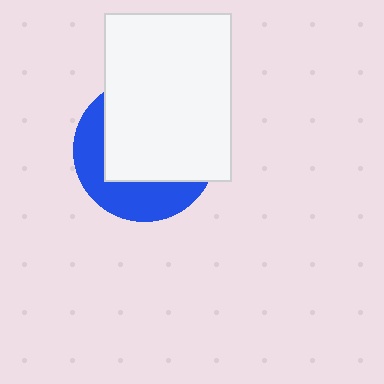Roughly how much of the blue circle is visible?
A small part of it is visible (roughly 36%).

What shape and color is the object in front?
The object in front is a white rectangle.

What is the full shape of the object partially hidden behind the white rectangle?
The partially hidden object is a blue circle.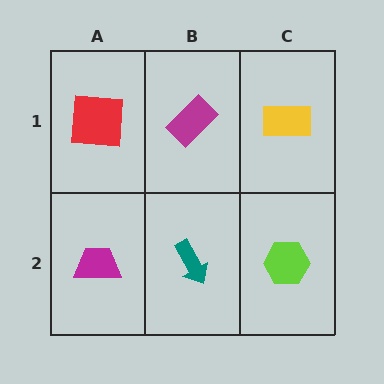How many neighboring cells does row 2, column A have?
2.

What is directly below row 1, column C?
A lime hexagon.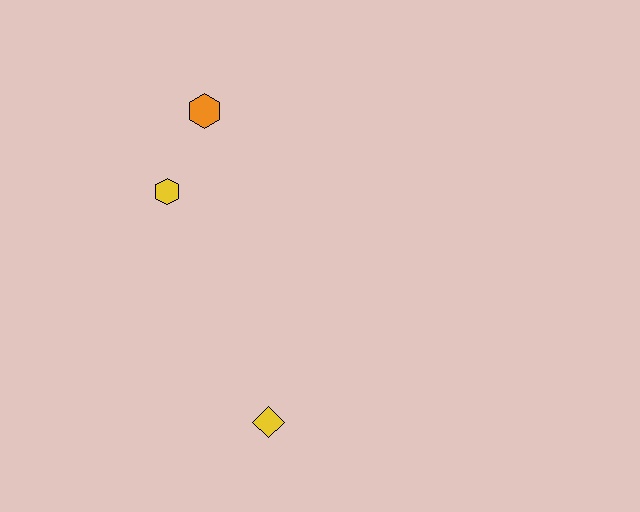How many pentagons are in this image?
There are no pentagons.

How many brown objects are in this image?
There are no brown objects.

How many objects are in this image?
There are 3 objects.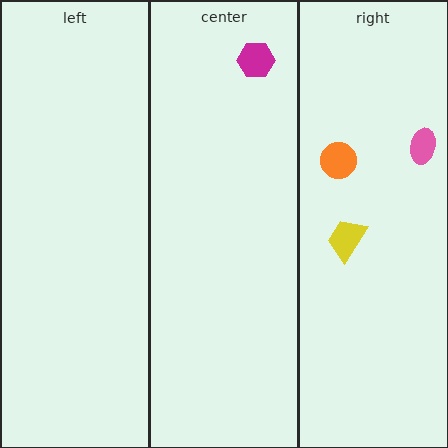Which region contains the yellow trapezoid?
The right region.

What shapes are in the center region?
The magenta hexagon.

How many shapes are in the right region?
3.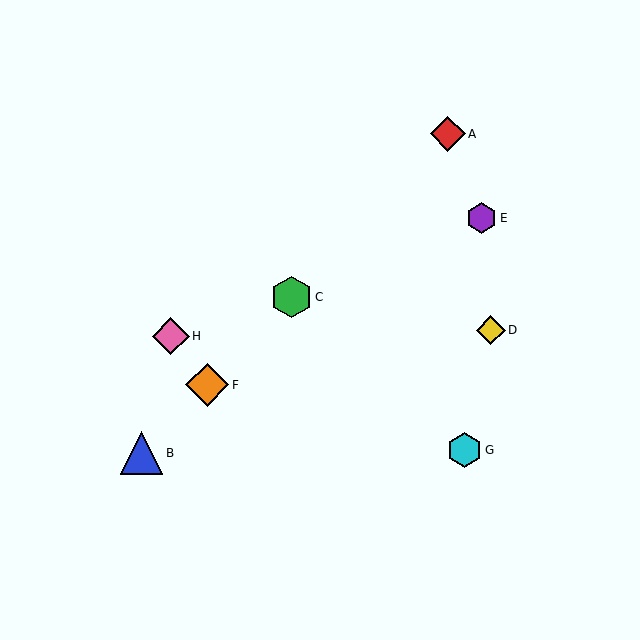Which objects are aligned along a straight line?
Objects A, B, C, F are aligned along a straight line.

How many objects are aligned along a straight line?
4 objects (A, B, C, F) are aligned along a straight line.